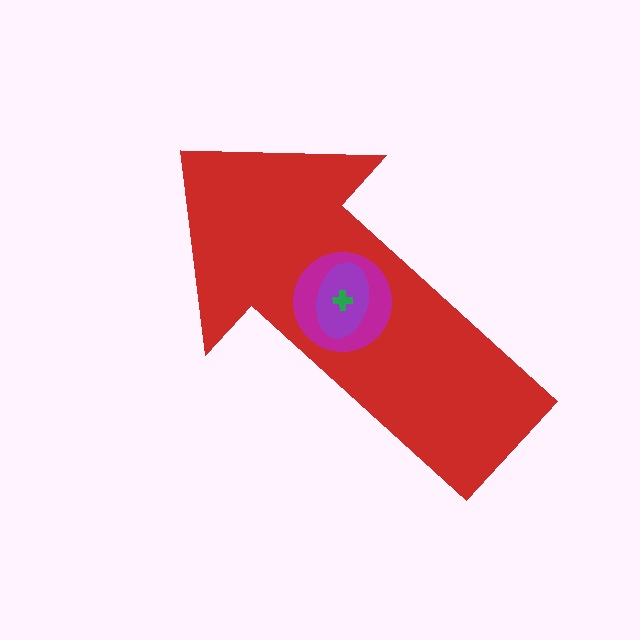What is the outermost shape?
The red arrow.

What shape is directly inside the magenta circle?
The purple ellipse.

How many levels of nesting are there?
4.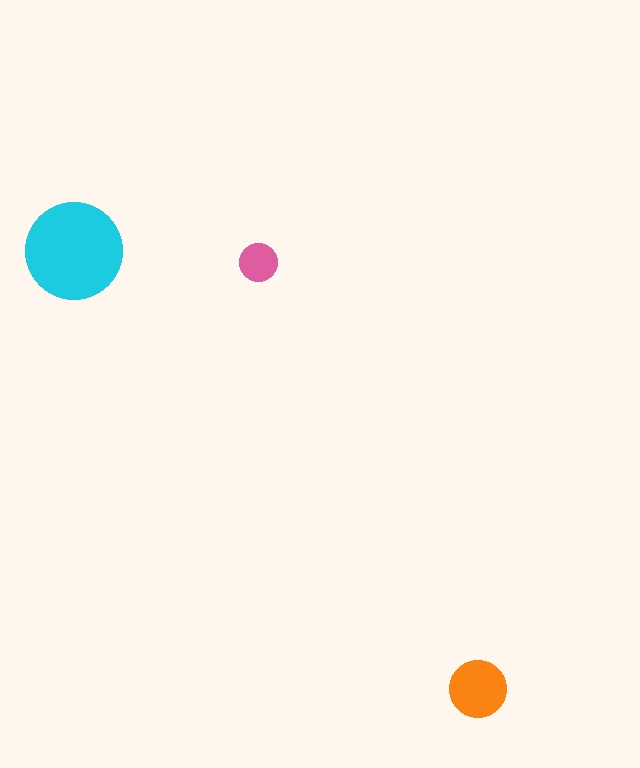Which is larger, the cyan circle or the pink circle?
The cyan one.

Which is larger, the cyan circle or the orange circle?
The cyan one.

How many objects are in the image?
There are 3 objects in the image.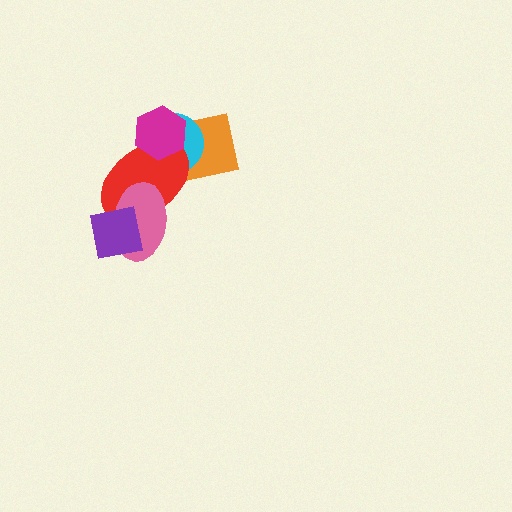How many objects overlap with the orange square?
3 objects overlap with the orange square.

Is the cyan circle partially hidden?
Yes, it is partially covered by another shape.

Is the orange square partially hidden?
Yes, it is partially covered by another shape.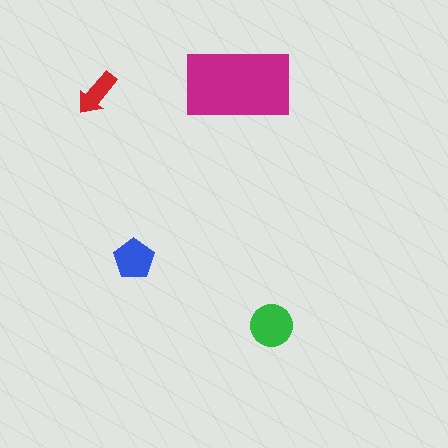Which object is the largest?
The magenta rectangle.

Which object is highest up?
The magenta rectangle is topmost.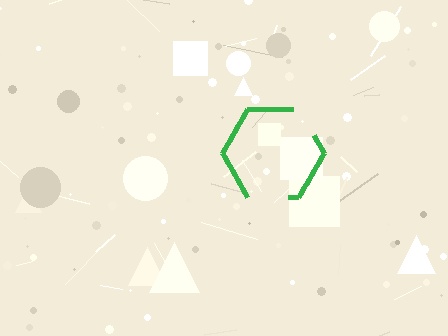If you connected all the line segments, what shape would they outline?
They would outline a hexagon.